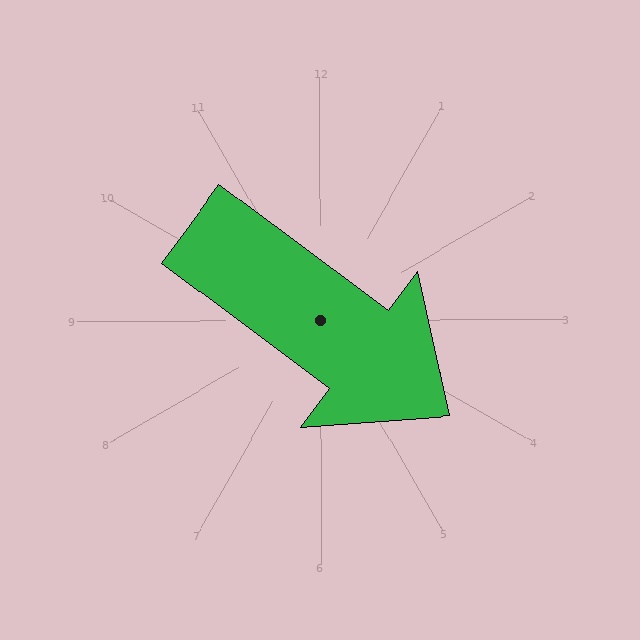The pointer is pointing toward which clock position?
Roughly 4 o'clock.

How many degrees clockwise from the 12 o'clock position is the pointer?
Approximately 127 degrees.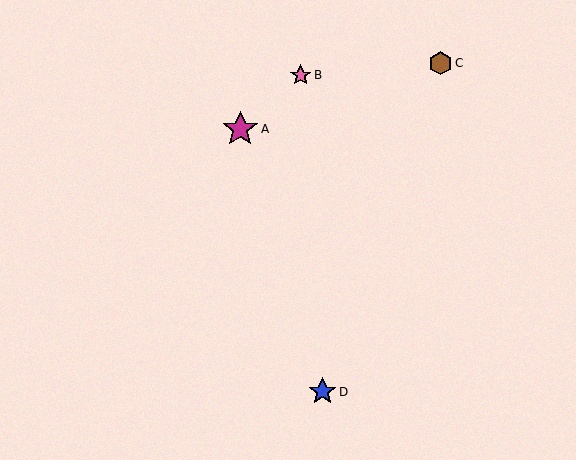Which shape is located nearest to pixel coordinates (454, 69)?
The brown hexagon (labeled C) at (441, 63) is nearest to that location.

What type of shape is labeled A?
Shape A is a magenta star.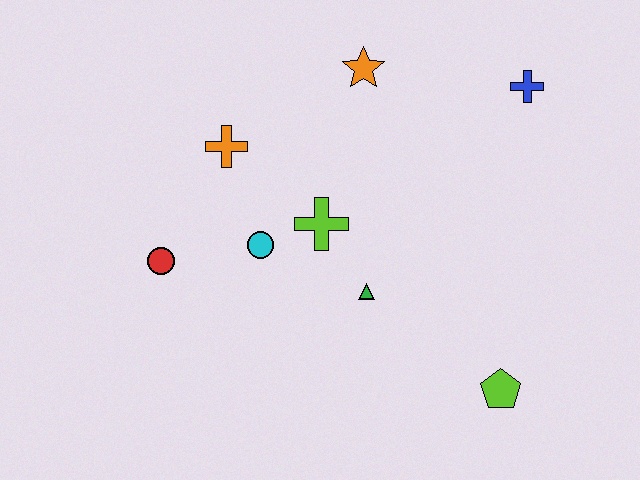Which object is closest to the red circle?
The cyan circle is closest to the red circle.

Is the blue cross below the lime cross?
No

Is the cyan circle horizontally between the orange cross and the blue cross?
Yes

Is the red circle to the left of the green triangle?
Yes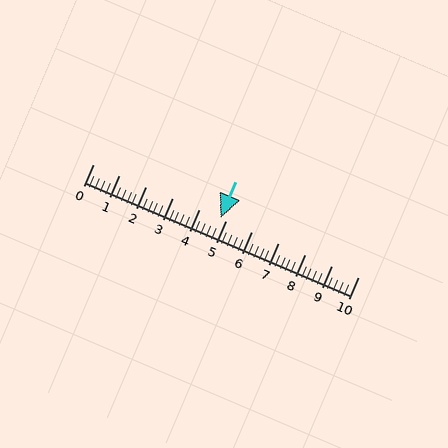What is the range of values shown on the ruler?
The ruler shows values from 0 to 10.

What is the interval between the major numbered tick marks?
The major tick marks are spaced 1 units apart.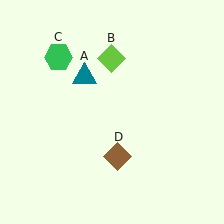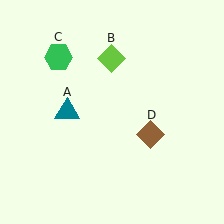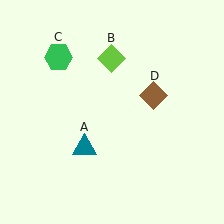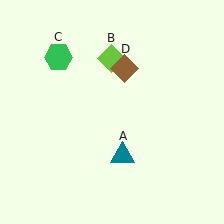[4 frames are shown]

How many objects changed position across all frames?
2 objects changed position: teal triangle (object A), brown diamond (object D).